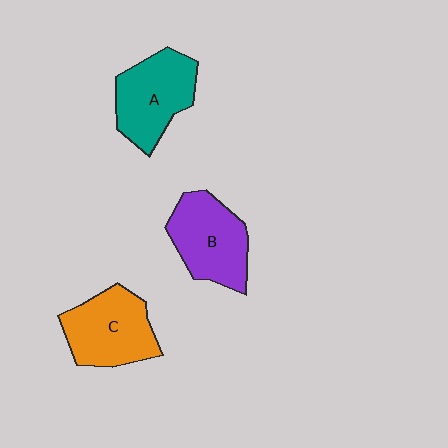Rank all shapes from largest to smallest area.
From largest to smallest: C (orange), B (purple), A (teal).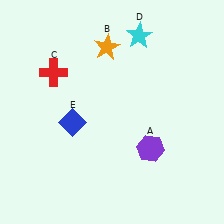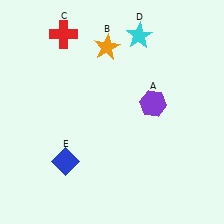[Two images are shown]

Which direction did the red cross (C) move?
The red cross (C) moved up.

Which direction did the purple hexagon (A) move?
The purple hexagon (A) moved up.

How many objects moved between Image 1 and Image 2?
3 objects moved between the two images.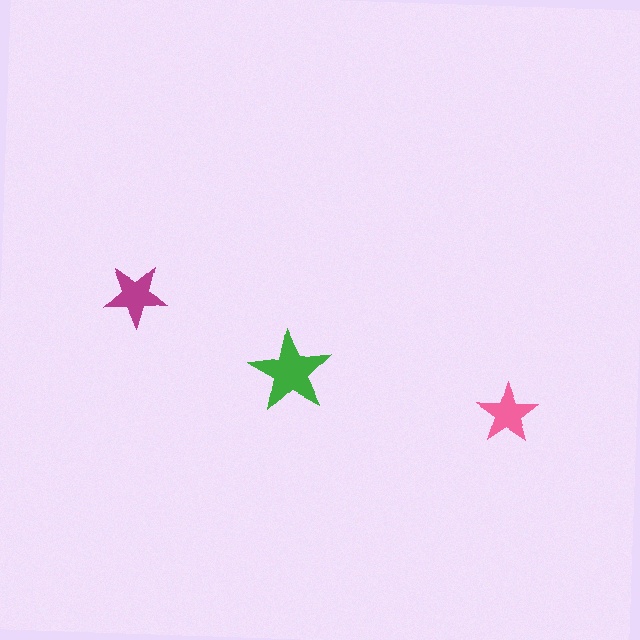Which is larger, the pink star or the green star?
The green one.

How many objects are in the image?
There are 3 objects in the image.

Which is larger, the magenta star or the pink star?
The magenta one.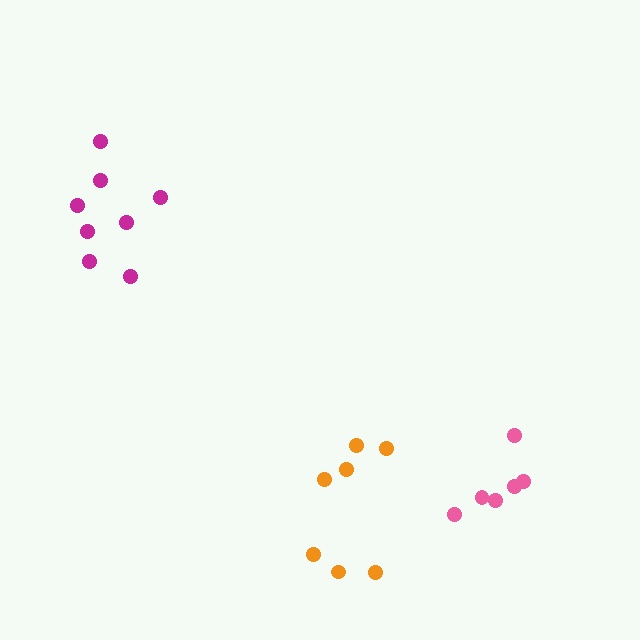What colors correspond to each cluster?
The clusters are colored: magenta, pink, orange.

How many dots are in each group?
Group 1: 8 dots, Group 2: 6 dots, Group 3: 7 dots (21 total).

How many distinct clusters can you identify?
There are 3 distinct clusters.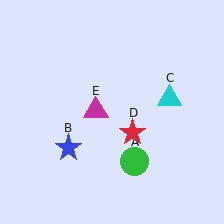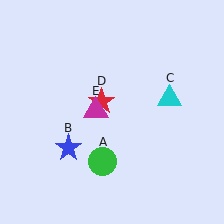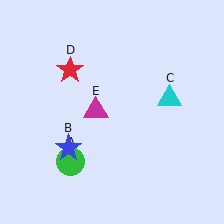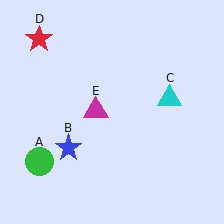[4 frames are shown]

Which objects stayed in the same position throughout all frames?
Blue star (object B) and cyan triangle (object C) and magenta triangle (object E) remained stationary.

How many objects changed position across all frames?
2 objects changed position: green circle (object A), red star (object D).